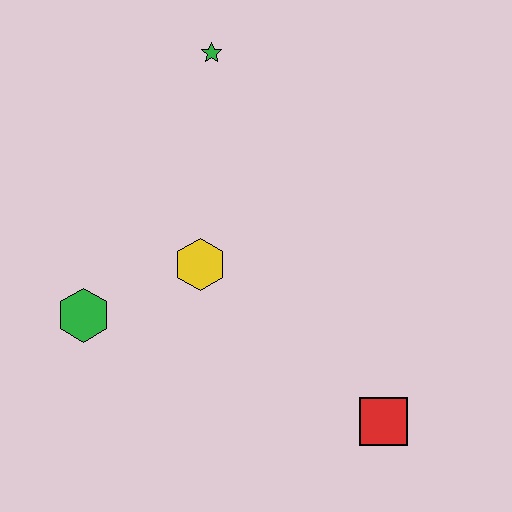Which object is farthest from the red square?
The green star is farthest from the red square.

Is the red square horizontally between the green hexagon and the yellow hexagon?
No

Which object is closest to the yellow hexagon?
The green hexagon is closest to the yellow hexagon.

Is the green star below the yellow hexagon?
No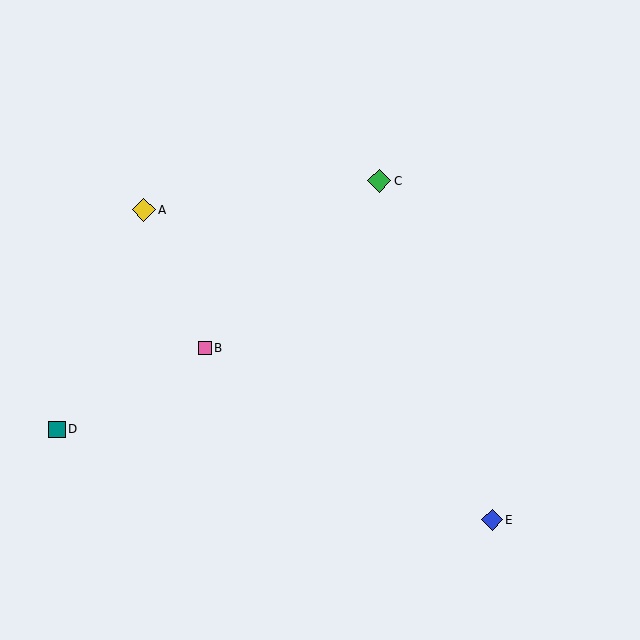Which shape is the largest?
The green diamond (labeled C) is the largest.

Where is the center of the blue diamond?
The center of the blue diamond is at (492, 520).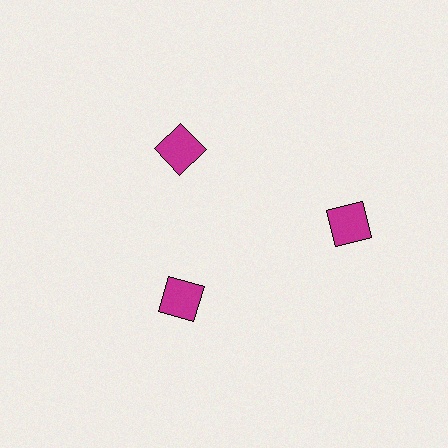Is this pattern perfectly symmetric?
No. The 3 magenta squares are arranged in a ring, but one element near the 3 o'clock position is pushed outward from the center, breaking the 3-fold rotational symmetry.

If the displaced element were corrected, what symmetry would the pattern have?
It would have 3-fold rotational symmetry — the pattern would map onto itself every 120 degrees.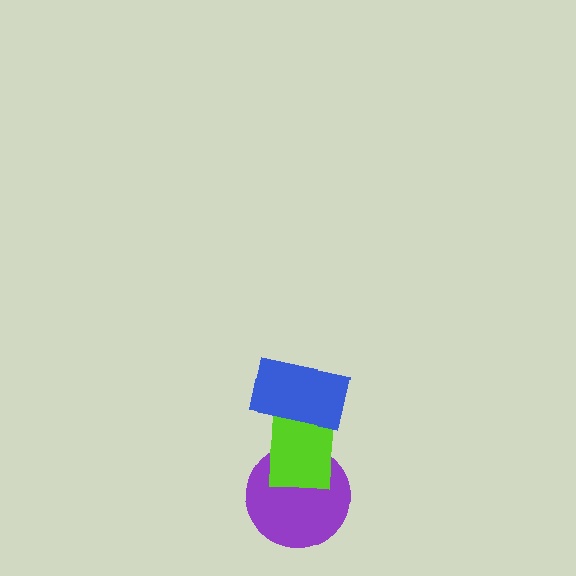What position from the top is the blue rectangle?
The blue rectangle is 1st from the top.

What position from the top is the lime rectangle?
The lime rectangle is 2nd from the top.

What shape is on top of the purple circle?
The lime rectangle is on top of the purple circle.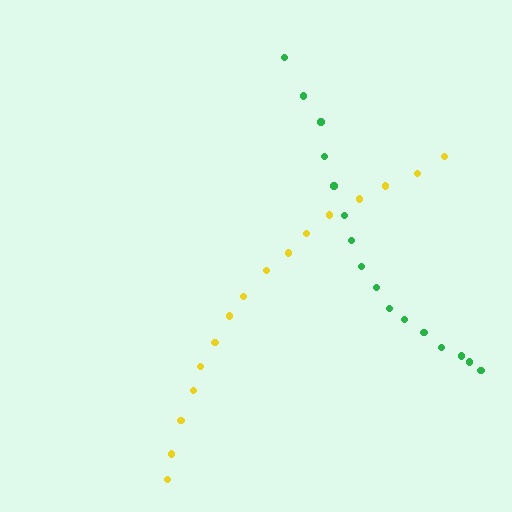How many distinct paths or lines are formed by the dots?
There are 2 distinct paths.